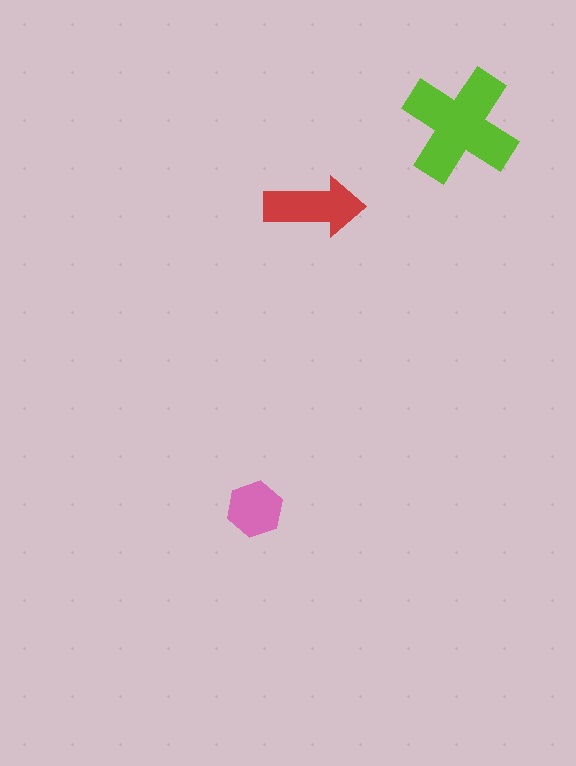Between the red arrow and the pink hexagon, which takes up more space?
The red arrow.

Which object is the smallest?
The pink hexagon.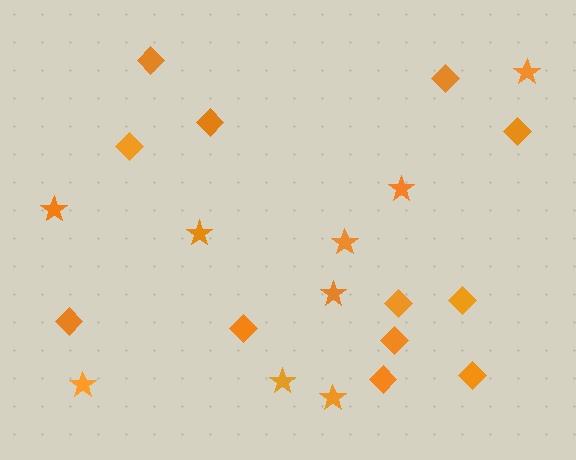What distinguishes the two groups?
There are 2 groups: one group of stars (9) and one group of diamonds (12).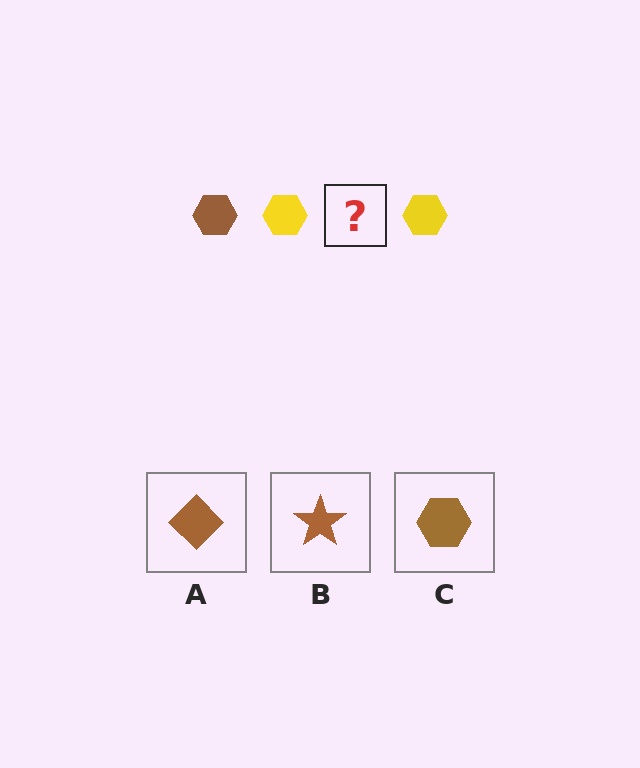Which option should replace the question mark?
Option C.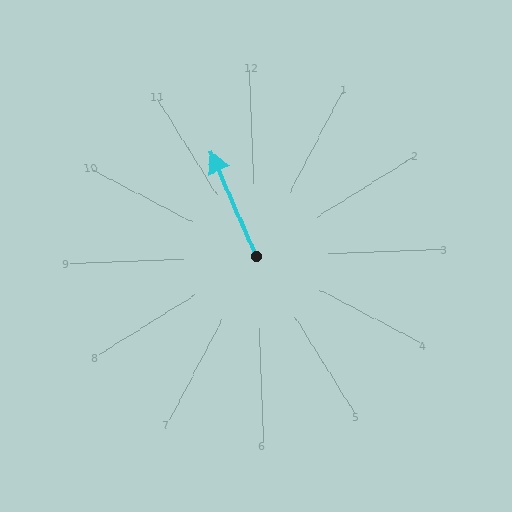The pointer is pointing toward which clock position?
Roughly 11 o'clock.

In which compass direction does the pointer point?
North.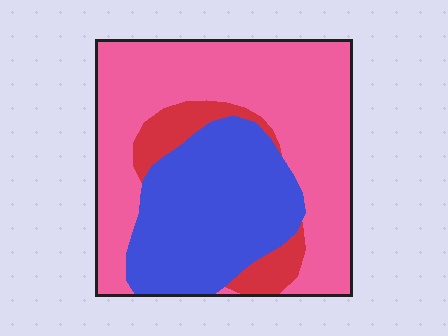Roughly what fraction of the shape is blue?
Blue covers around 35% of the shape.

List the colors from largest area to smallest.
From largest to smallest: pink, blue, red.